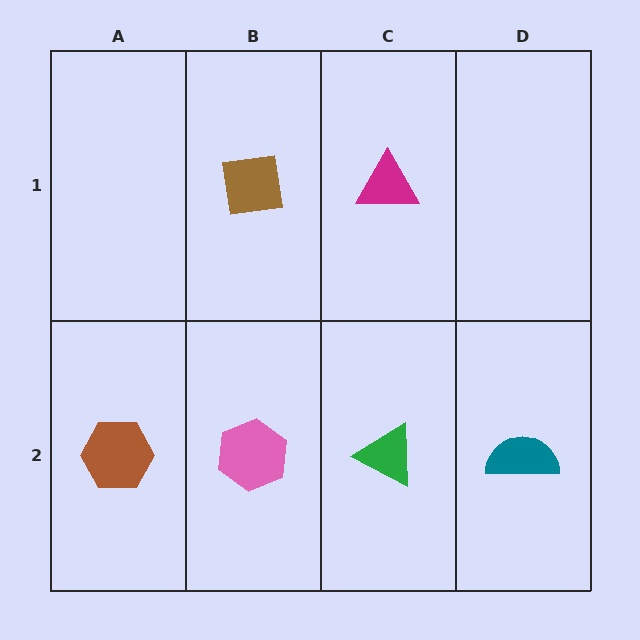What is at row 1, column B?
A brown square.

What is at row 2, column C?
A green triangle.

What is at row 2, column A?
A brown hexagon.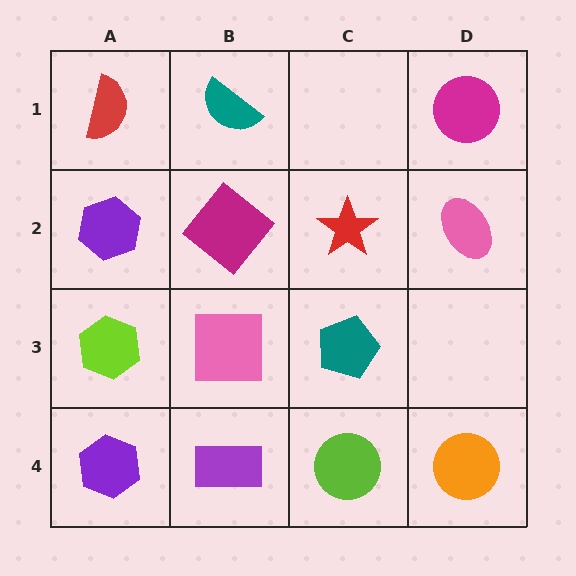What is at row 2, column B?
A magenta diamond.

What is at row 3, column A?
A lime hexagon.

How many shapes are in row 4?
4 shapes.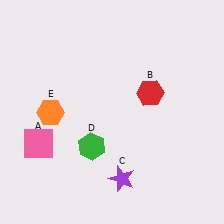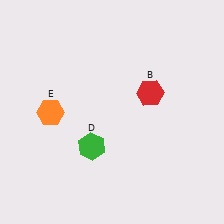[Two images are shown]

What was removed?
The purple star (C), the pink square (A) were removed in Image 2.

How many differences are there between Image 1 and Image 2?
There are 2 differences between the two images.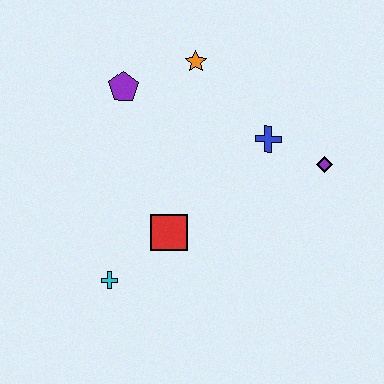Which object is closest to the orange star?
The purple pentagon is closest to the orange star.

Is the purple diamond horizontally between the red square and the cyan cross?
No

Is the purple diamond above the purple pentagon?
No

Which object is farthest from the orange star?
The cyan cross is farthest from the orange star.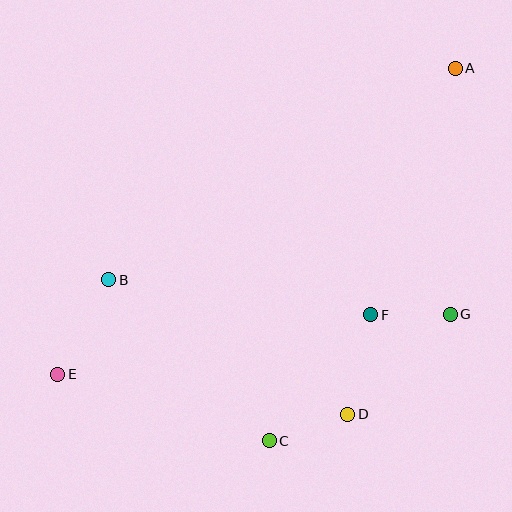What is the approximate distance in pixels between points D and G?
The distance between D and G is approximately 143 pixels.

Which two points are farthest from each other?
Points A and E are farthest from each other.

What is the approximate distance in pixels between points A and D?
The distance between A and D is approximately 362 pixels.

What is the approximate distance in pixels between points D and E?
The distance between D and E is approximately 293 pixels.